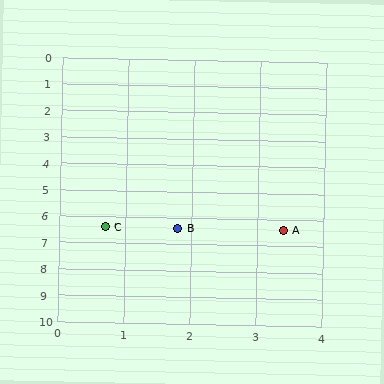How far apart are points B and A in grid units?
Points B and A are about 1.6 grid units apart.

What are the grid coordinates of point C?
Point C is at approximately (0.7, 6.4).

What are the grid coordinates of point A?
Point A is at approximately (3.4, 6.4).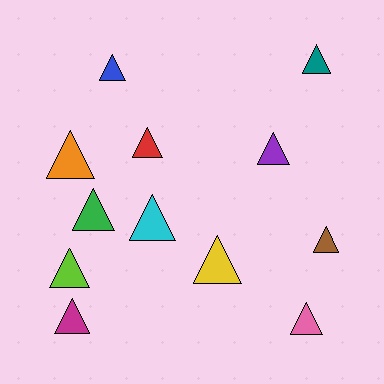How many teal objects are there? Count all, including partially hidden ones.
There is 1 teal object.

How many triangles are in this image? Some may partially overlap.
There are 12 triangles.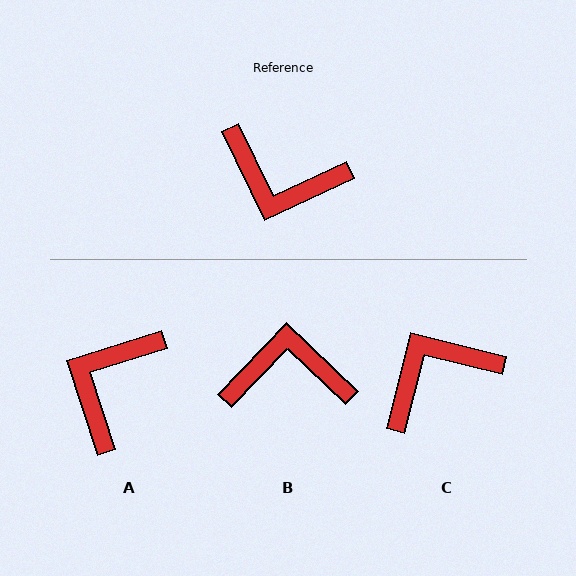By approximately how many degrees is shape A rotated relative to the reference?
Approximately 97 degrees clockwise.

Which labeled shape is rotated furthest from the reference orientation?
B, about 159 degrees away.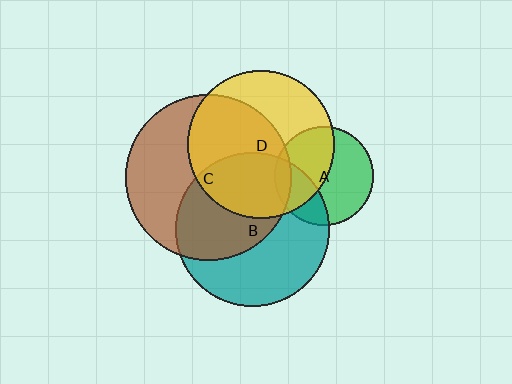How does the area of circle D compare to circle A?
Approximately 2.2 times.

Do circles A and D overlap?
Yes.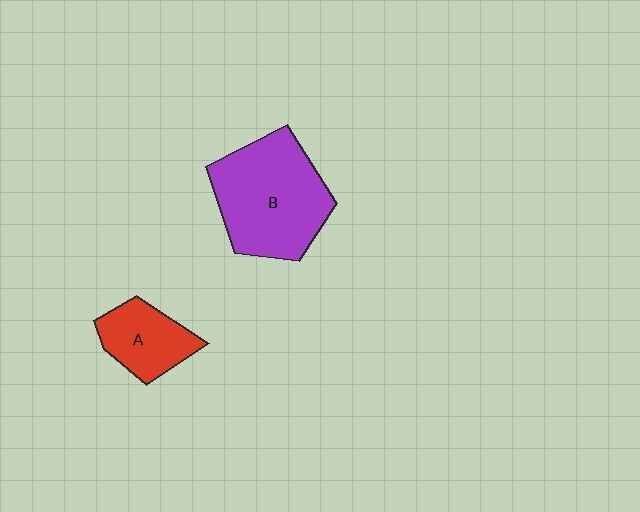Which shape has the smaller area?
Shape A (red).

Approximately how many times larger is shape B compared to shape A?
Approximately 2.1 times.